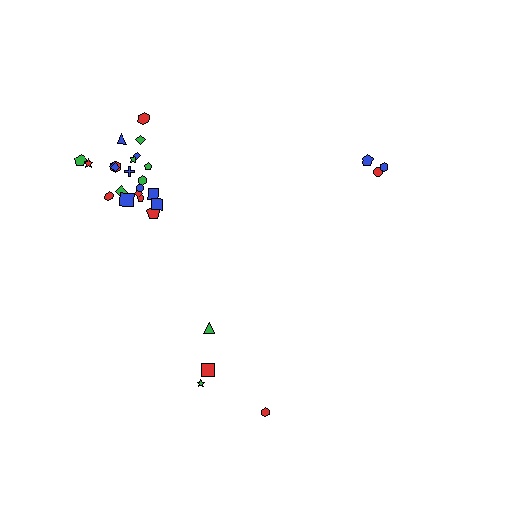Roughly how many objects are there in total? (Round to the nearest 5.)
Roughly 30 objects in total.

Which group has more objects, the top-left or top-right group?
The top-left group.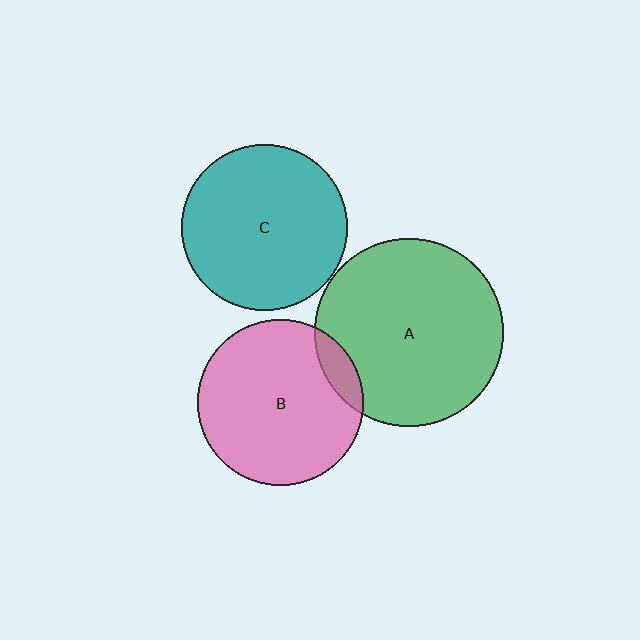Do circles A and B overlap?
Yes.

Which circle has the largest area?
Circle A (green).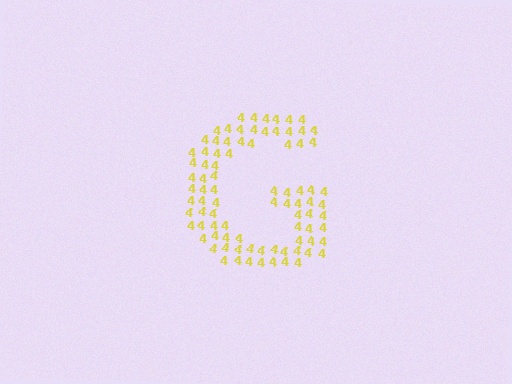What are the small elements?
The small elements are digit 4's.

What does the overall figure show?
The overall figure shows the letter G.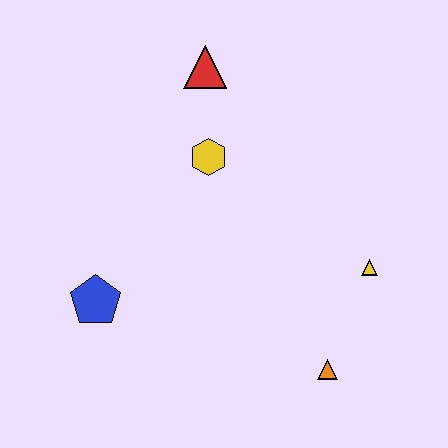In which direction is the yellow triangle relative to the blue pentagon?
The yellow triangle is to the right of the blue pentagon.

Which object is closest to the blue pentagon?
The yellow hexagon is closest to the blue pentagon.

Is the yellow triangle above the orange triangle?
Yes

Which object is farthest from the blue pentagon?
The yellow triangle is farthest from the blue pentagon.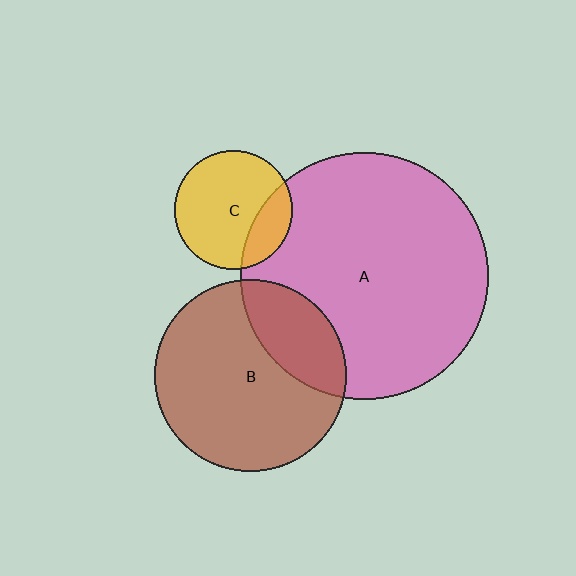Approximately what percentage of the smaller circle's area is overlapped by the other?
Approximately 25%.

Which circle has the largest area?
Circle A (pink).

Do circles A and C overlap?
Yes.